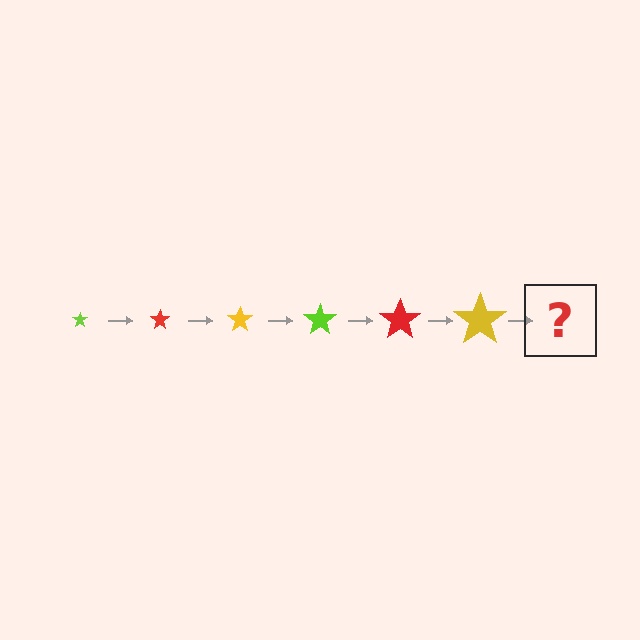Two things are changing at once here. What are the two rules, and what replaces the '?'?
The two rules are that the star grows larger each step and the color cycles through lime, red, and yellow. The '?' should be a lime star, larger than the previous one.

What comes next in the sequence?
The next element should be a lime star, larger than the previous one.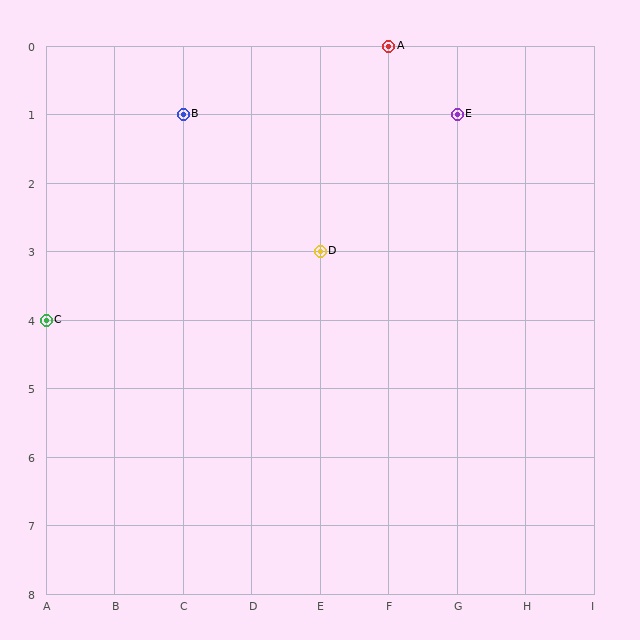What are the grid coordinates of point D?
Point D is at grid coordinates (E, 3).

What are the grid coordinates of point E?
Point E is at grid coordinates (G, 1).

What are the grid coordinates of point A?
Point A is at grid coordinates (F, 0).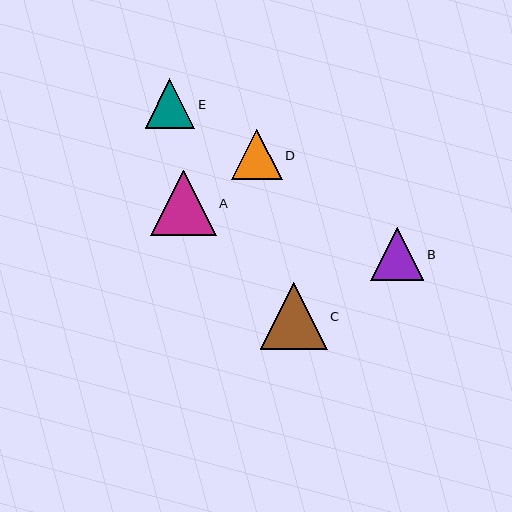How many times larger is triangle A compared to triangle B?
Triangle A is approximately 1.2 times the size of triangle B.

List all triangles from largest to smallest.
From largest to smallest: C, A, B, D, E.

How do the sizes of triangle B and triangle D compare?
Triangle B and triangle D are approximately the same size.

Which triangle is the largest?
Triangle C is the largest with a size of approximately 67 pixels.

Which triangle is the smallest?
Triangle E is the smallest with a size of approximately 49 pixels.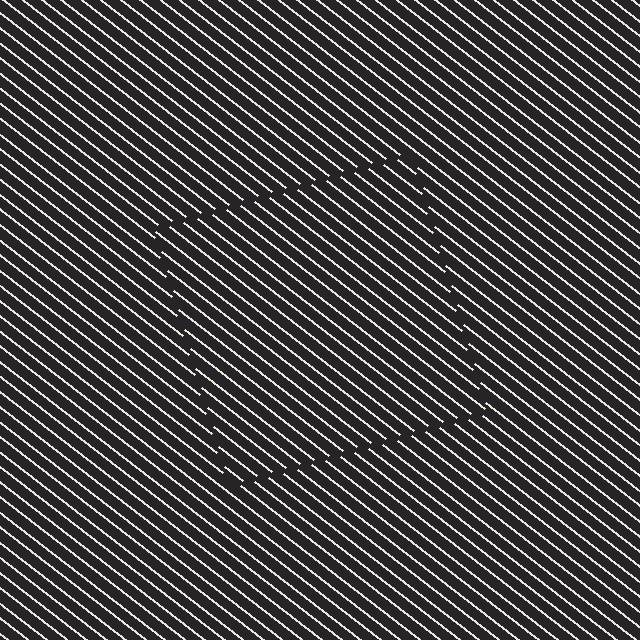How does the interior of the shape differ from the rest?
The interior of the shape contains the same grating, shifted by half a period — the contour is defined by the phase discontinuity where line-ends from the inner and outer gratings abut.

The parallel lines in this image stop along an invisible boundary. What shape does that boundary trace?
An illusory square. The interior of the shape contains the same grating, shifted by half a period — the contour is defined by the phase discontinuity where line-ends from the inner and outer gratings abut.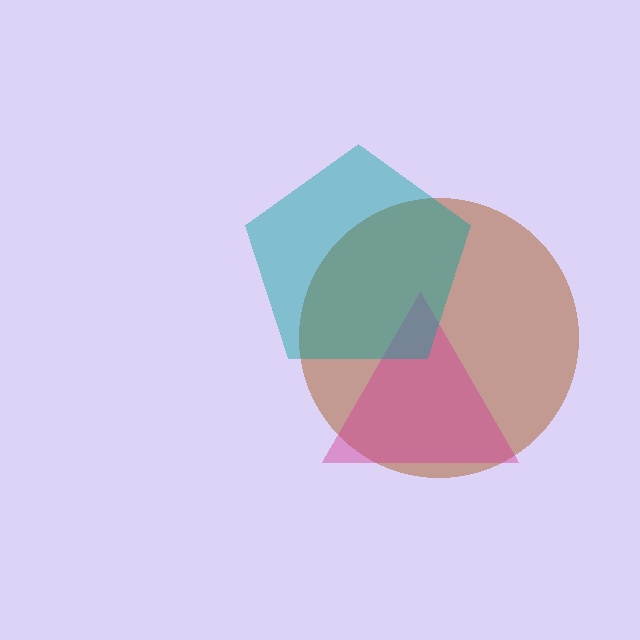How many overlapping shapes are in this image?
There are 3 overlapping shapes in the image.